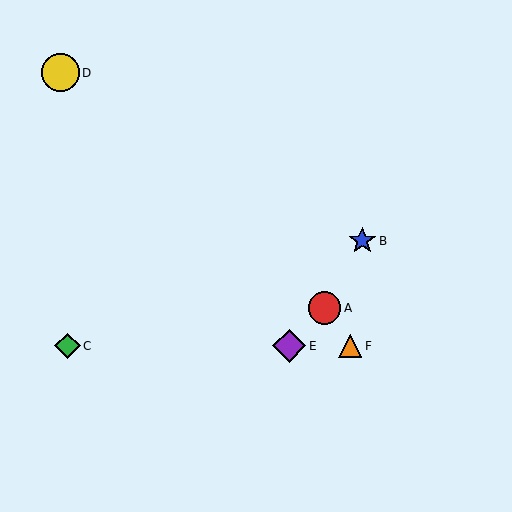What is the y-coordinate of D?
Object D is at y≈73.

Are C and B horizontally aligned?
No, C is at y≈346 and B is at y≈241.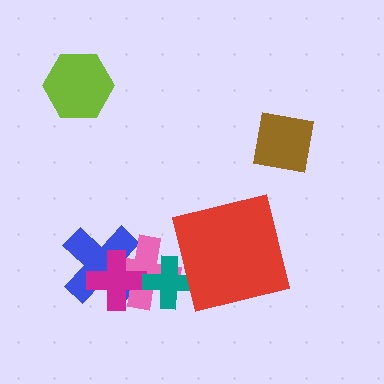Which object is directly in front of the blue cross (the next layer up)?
The pink cross is directly in front of the blue cross.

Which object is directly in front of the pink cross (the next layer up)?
The magenta cross is directly in front of the pink cross.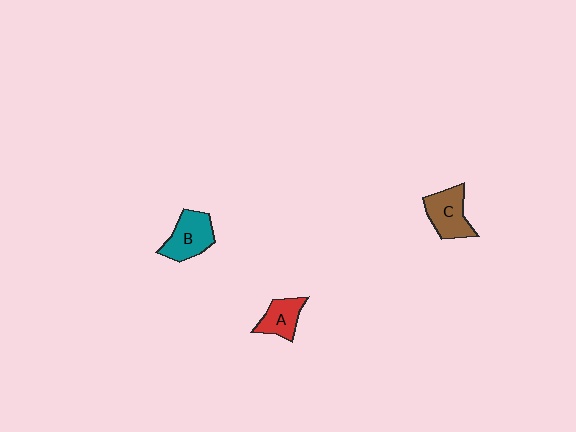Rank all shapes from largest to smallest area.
From largest to smallest: B (teal), C (brown), A (red).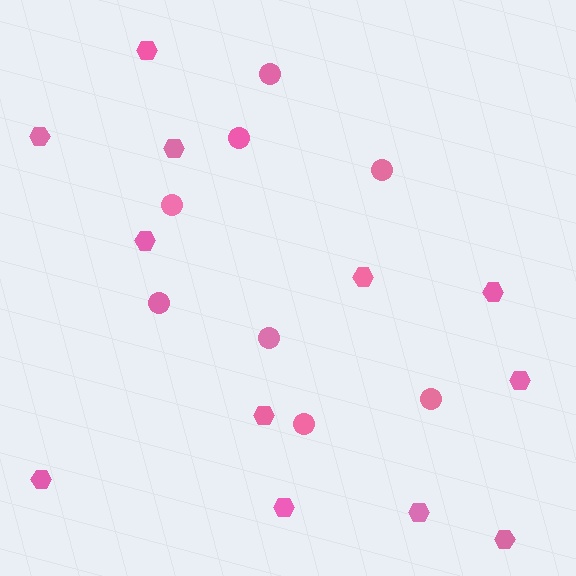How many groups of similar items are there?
There are 2 groups: one group of circles (8) and one group of hexagons (12).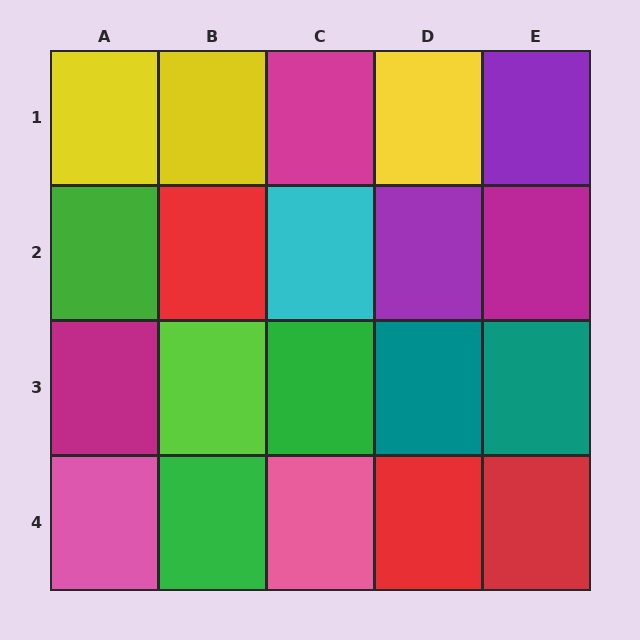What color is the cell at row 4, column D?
Red.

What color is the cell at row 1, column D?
Yellow.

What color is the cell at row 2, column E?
Magenta.